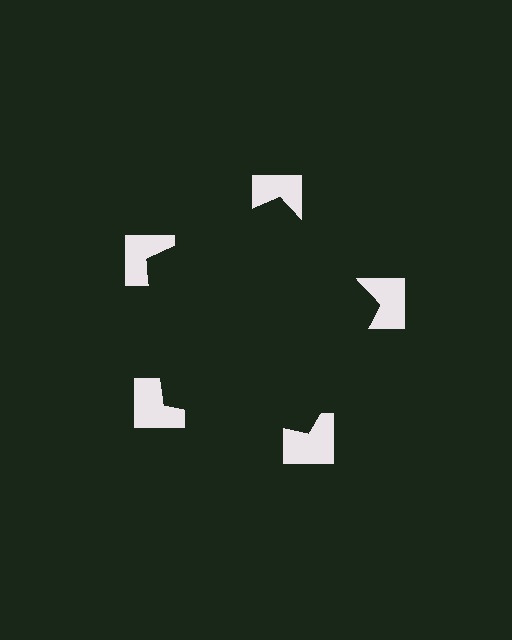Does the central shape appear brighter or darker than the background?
It typically appears slightly darker than the background, even though no actual brightness change is drawn.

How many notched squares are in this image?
There are 5 — one at each vertex of the illusory pentagon.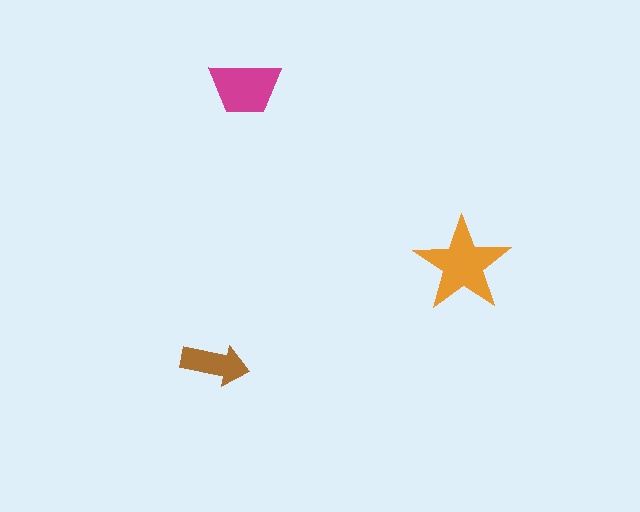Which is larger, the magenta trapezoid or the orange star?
The orange star.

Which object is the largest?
The orange star.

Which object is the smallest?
The brown arrow.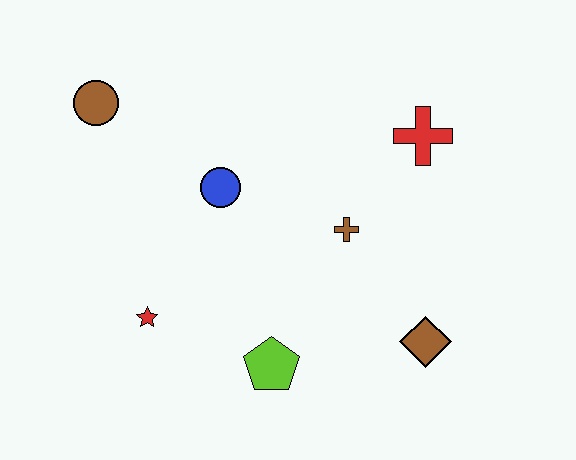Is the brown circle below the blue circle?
No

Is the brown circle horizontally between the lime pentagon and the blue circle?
No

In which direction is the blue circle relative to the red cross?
The blue circle is to the left of the red cross.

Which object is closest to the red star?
The lime pentagon is closest to the red star.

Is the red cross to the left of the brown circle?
No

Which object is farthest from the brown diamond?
The brown circle is farthest from the brown diamond.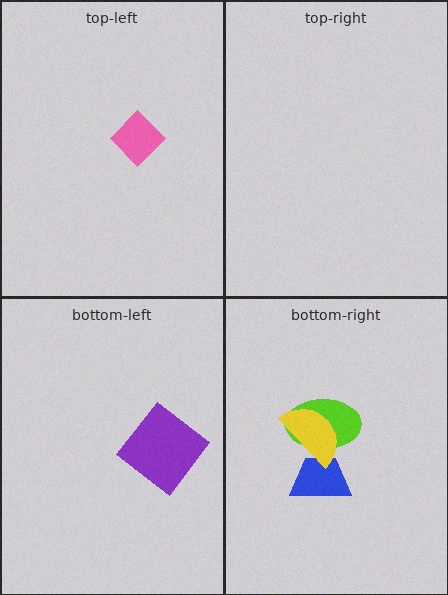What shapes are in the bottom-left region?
The purple diamond.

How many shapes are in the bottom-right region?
3.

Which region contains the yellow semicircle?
The bottom-right region.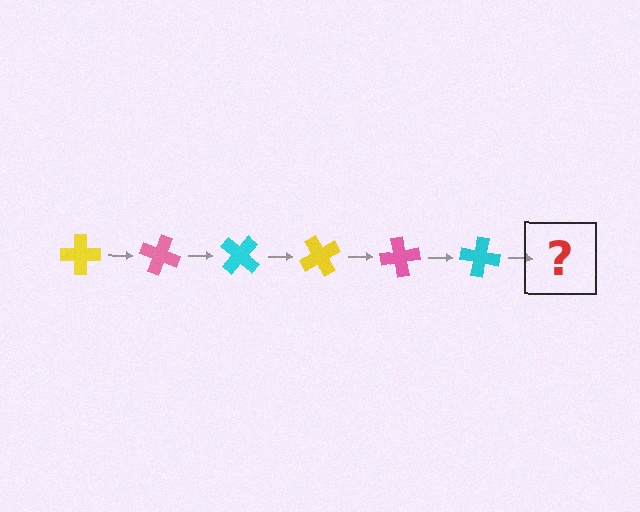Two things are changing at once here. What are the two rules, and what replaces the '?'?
The two rules are that it rotates 20 degrees each step and the color cycles through yellow, pink, and cyan. The '?' should be a yellow cross, rotated 120 degrees from the start.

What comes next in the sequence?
The next element should be a yellow cross, rotated 120 degrees from the start.